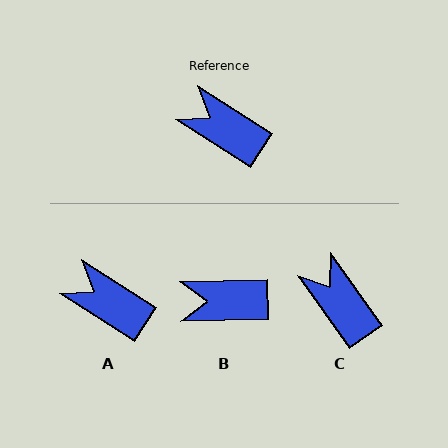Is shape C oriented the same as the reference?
No, it is off by about 22 degrees.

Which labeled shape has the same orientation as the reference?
A.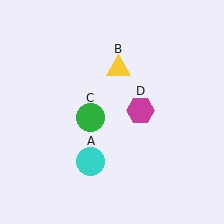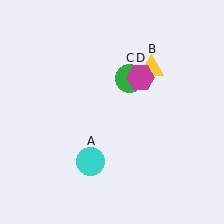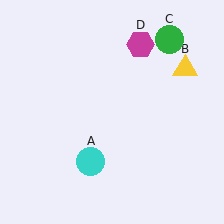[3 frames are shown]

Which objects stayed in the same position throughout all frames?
Cyan circle (object A) remained stationary.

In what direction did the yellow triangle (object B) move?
The yellow triangle (object B) moved right.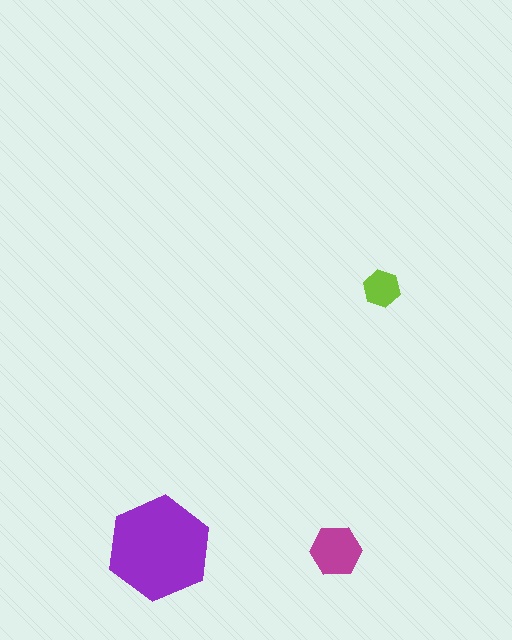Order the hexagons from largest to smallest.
the purple one, the magenta one, the lime one.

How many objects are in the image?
There are 3 objects in the image.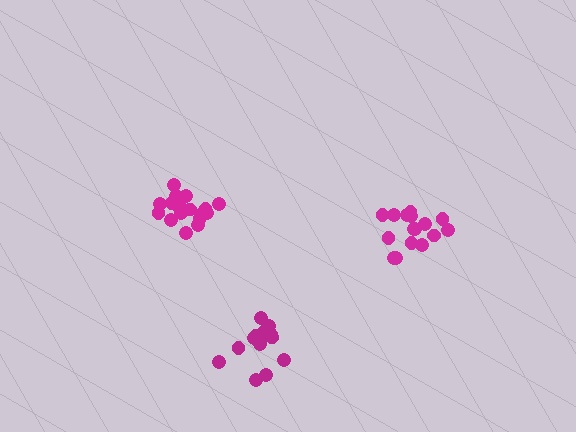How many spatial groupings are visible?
There are 3 spatial groupings.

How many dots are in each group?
Group 1: 16 dots, Group 2: 16 dots, Group 3: 19 dots (51 total).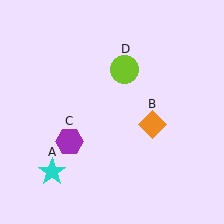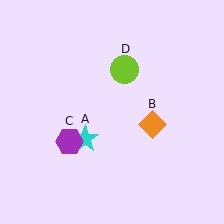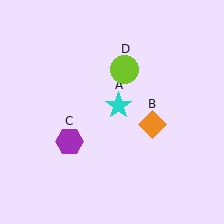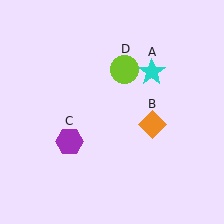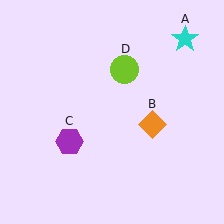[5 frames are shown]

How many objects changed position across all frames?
1 object changed position: cyan star (object A).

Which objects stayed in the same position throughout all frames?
Orange diamond (object B) and purple hexagon (object C) and lime circle (object D) remained stationary.